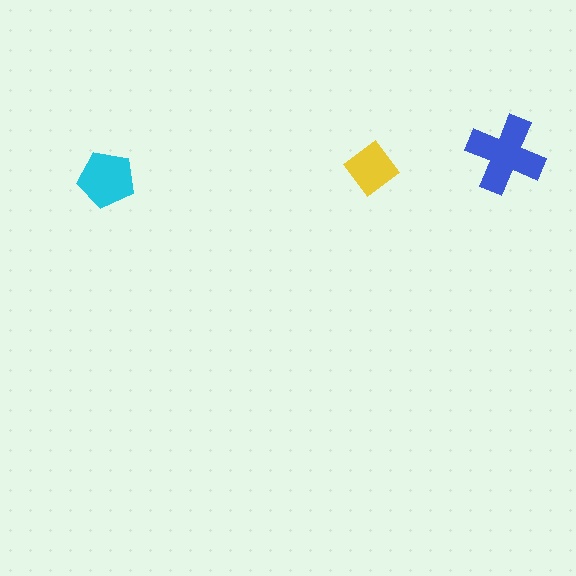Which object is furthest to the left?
The cyan pentagon is leftmost.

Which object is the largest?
The blue cross.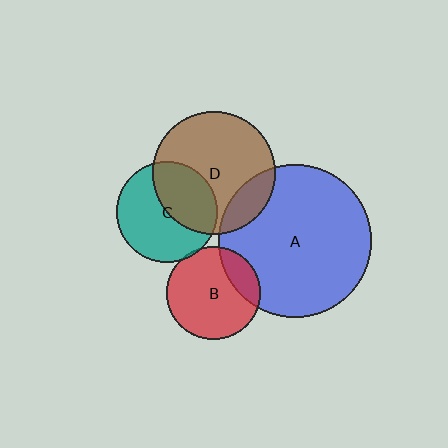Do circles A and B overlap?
Yes.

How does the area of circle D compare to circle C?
Approximately 1.5 times.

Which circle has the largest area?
Circle A (blue).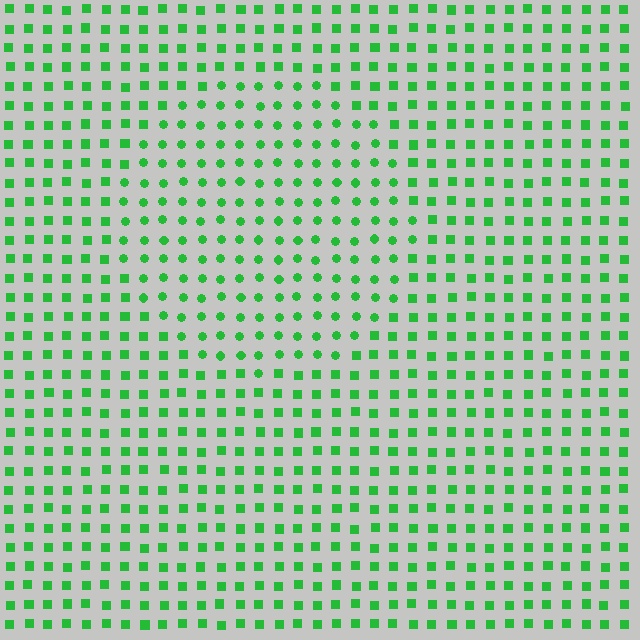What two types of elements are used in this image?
The image uses circles inside the circle region and squares outside it.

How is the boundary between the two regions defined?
The boundary is defined by a change in element shape: circles inside vs. squares outside. All elements share the same color and spacing.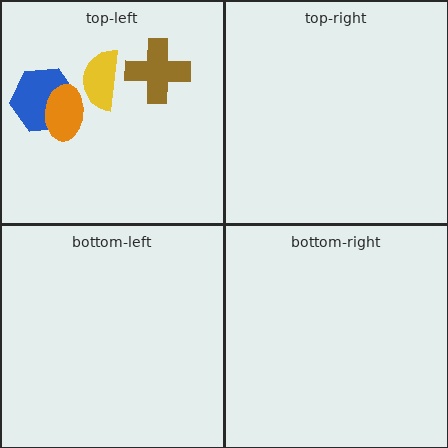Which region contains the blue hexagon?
The top-left region.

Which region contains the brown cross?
The top-left region.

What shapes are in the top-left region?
The blue hexagon, the brown cross, the yellow semicircle, the orange ellipse.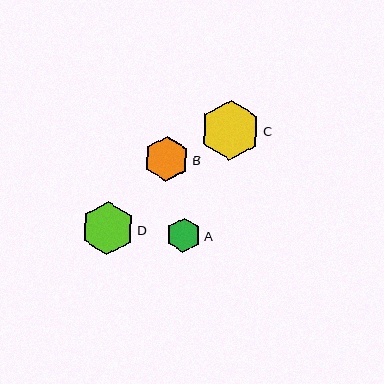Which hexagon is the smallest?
Hexagon A is the smallest with a size of approximately 34 pixels.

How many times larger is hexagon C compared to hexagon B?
Hexagon C is approximately 1.3 times the size of hexagon B.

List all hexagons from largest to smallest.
From largest to smallest: C, D, B, A.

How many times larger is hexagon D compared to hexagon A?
Hexagon D is approximately 1.6 times the size of hexagon A.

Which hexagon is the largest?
Hexagon C is the largest with a size of approximately 60 pixels.